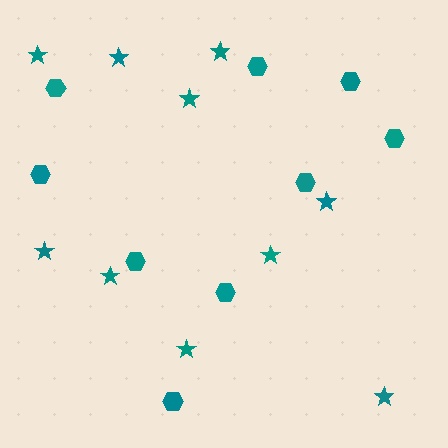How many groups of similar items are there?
There are 2 groups: one group of stars (10) and one group of hexagons (9).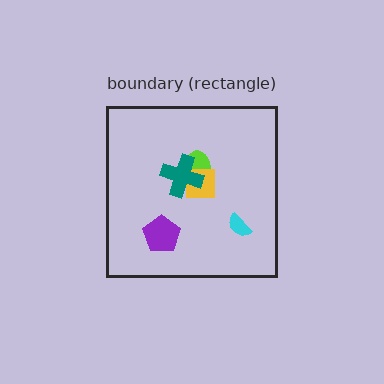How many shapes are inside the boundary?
5 inside, 0 outside.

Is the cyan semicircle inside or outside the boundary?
Inside.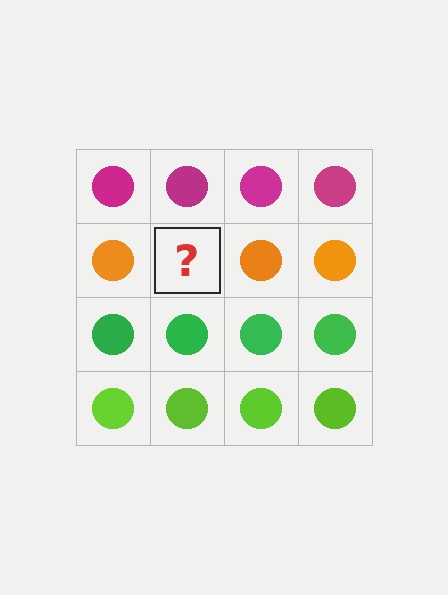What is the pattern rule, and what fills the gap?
The rule is that each row has a consistent color. The gap should be filled with an orange circle.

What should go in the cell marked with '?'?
The missing cell should contain an orange circle.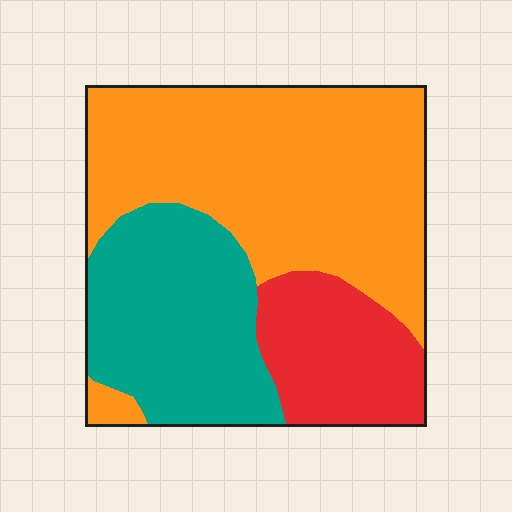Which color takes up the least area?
Red, at roughly 20%.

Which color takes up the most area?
Orange, at roughly 50%.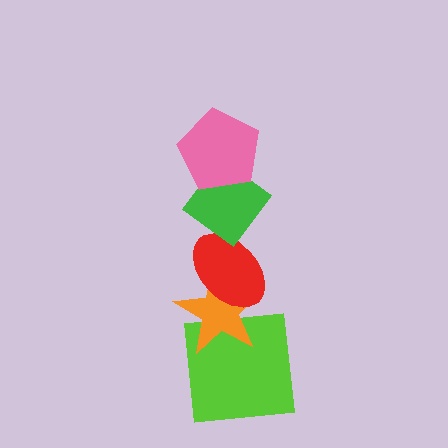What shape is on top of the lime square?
The orange star is on top of the lime square.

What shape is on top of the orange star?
The red ellipse is on top of the orange star.